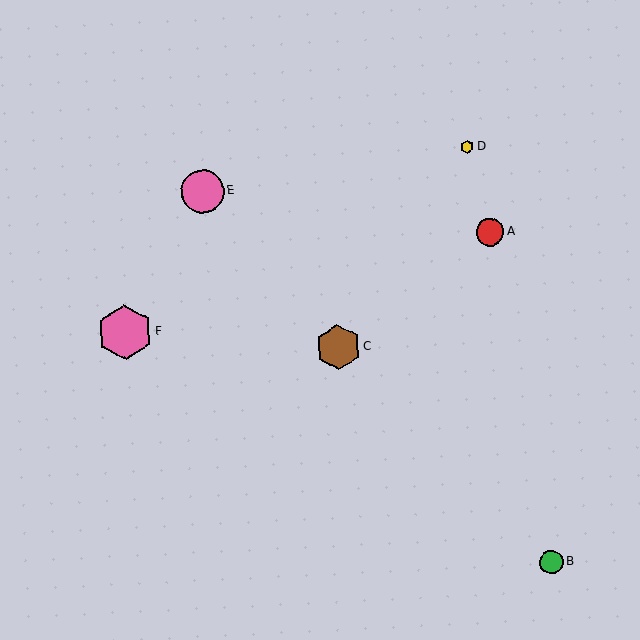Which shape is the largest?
The pink hexagon (labeled F) is the largest.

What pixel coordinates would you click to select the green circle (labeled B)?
Click at (552, 562) to select the green circle B.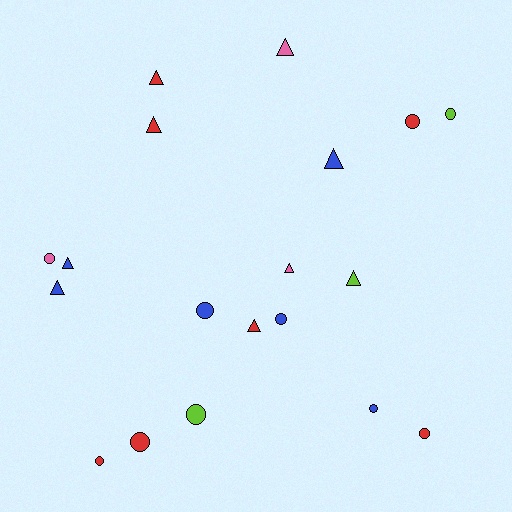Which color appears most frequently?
Red, with 7 objects.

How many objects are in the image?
There are 19 objects.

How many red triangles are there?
There are 3 red triangles.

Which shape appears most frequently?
Circle, with 10 objects.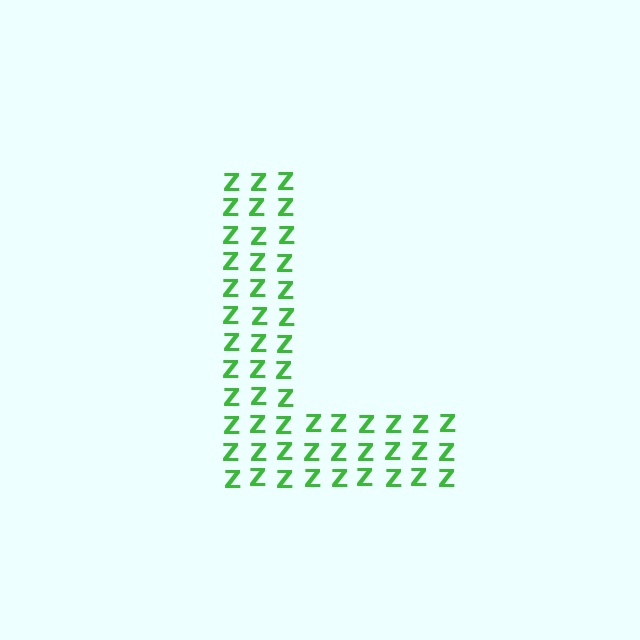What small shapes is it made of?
It is made of small letter Z's.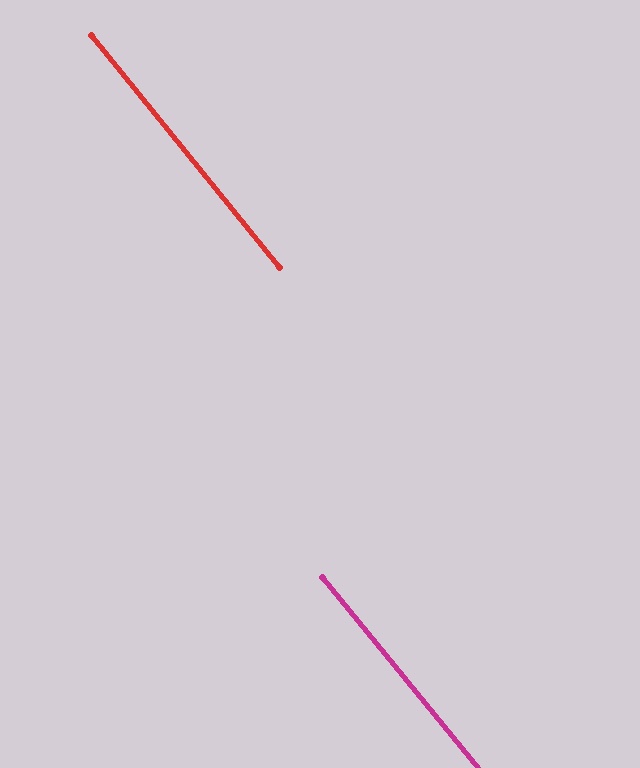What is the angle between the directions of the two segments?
Approximately 0 degrees.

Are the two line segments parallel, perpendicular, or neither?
Parallel — their directions differ by only 0.2°.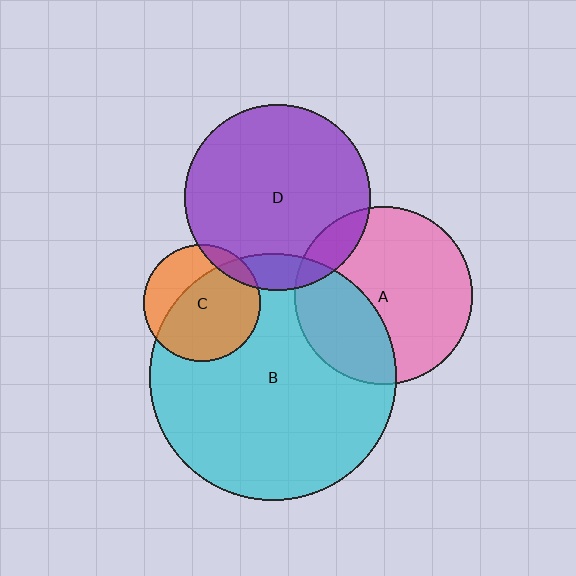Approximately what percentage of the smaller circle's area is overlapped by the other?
Approximately 35%.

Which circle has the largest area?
Circle B (cyan).